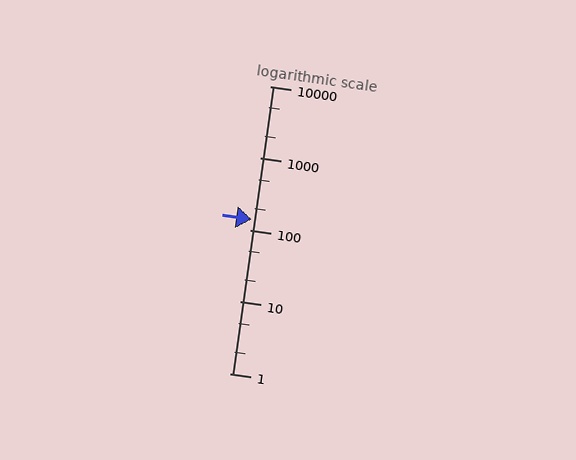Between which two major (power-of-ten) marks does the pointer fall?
The pointer is between 100 and 1000.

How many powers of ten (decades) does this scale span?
The scale spans 4 decades, from 1 to 10000.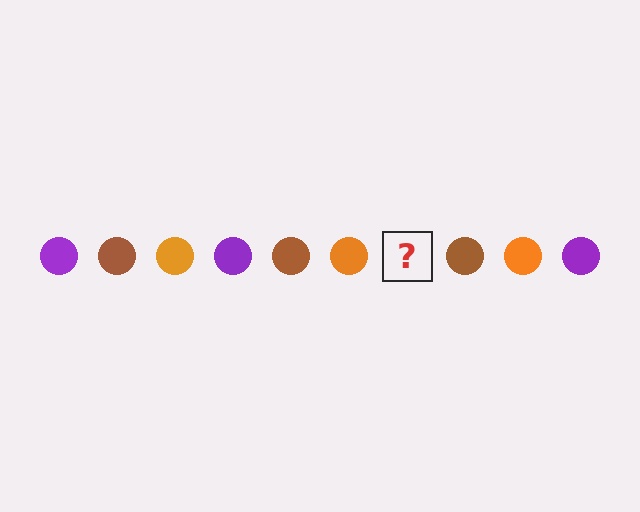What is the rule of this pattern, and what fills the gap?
The rule is that the pattern cycles through purple, brown, orange circles. The gap should be filled with a purple circle.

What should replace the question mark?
The question mark should be replaced with a purple circle.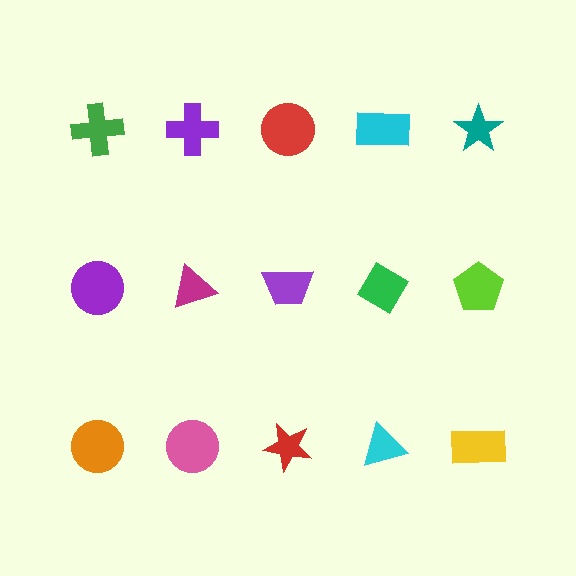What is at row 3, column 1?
An orange circle.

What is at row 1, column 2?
A purple cross.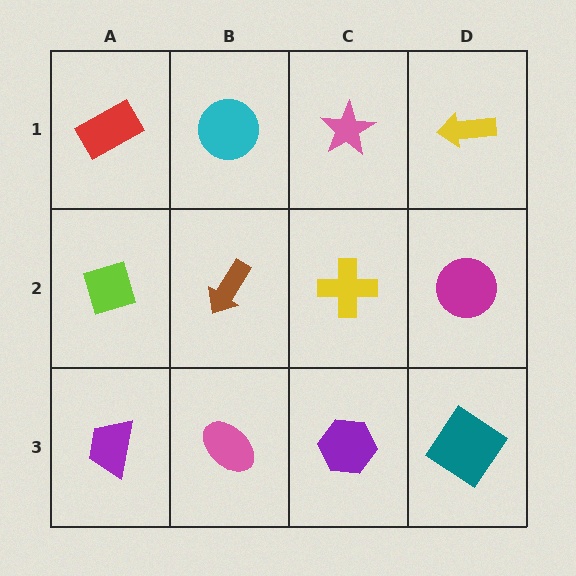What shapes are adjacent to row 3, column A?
A lime diamond (row 2, column A), a pink ellipse (row 3, column B).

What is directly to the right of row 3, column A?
A pink ellipse.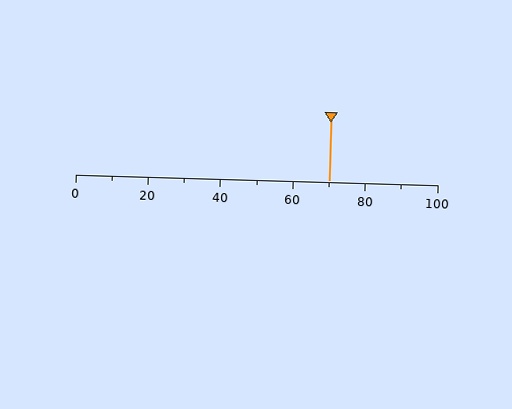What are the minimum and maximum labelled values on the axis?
The axis runs from 0 to 100.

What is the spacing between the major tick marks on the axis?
The major ticks are spaced 20 apart.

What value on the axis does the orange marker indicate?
The marker indicates approximately 70.